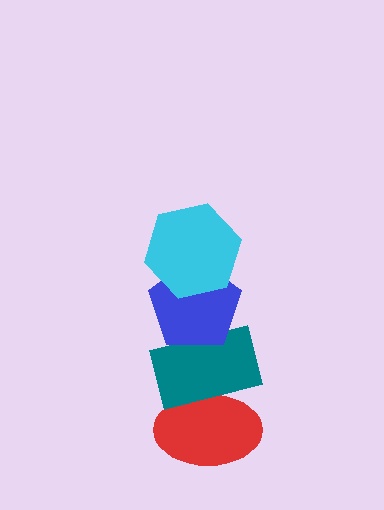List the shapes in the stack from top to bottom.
From top to bottom: the cyan hexagon, the blue pentagon, the teal rectangle, the red ellipse.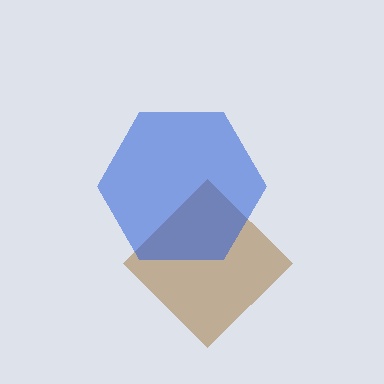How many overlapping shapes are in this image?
There are 2 overlapping shapes in the image.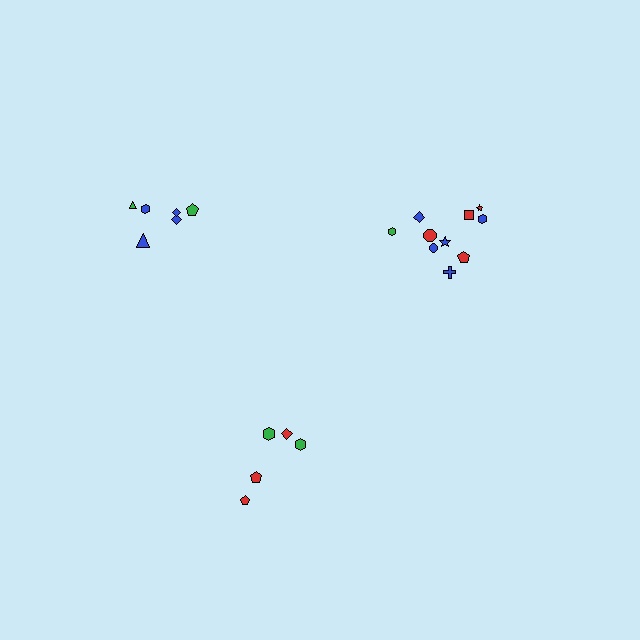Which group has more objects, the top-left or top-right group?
The top-right group.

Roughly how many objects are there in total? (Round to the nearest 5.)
Roughly 20 objects in total.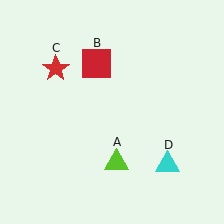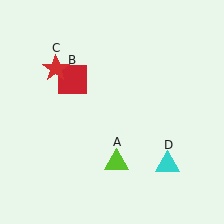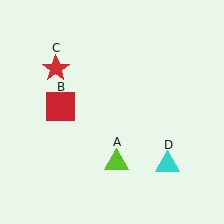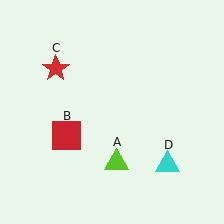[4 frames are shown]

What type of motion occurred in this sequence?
The red square (object B) rotated counterclockwise around the center of the scene.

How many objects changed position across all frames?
1 object changed position: red square (object B).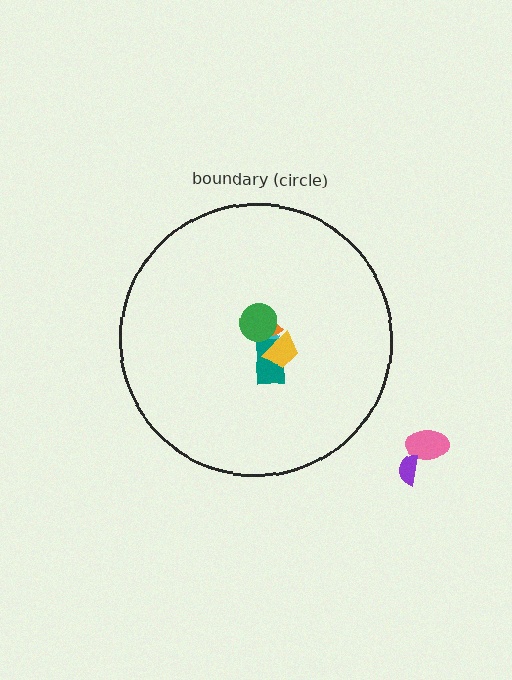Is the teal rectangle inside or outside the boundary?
Inside.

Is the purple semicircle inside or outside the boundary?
Outside.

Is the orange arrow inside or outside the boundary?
Inside.